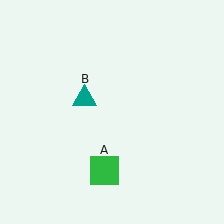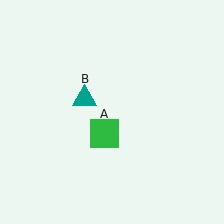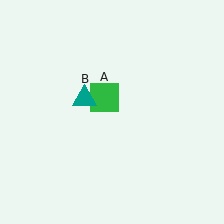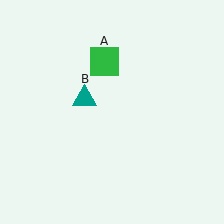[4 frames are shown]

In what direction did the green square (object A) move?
The green square (object A) moved up.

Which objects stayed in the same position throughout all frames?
Teal triangle (object B) remained stationary.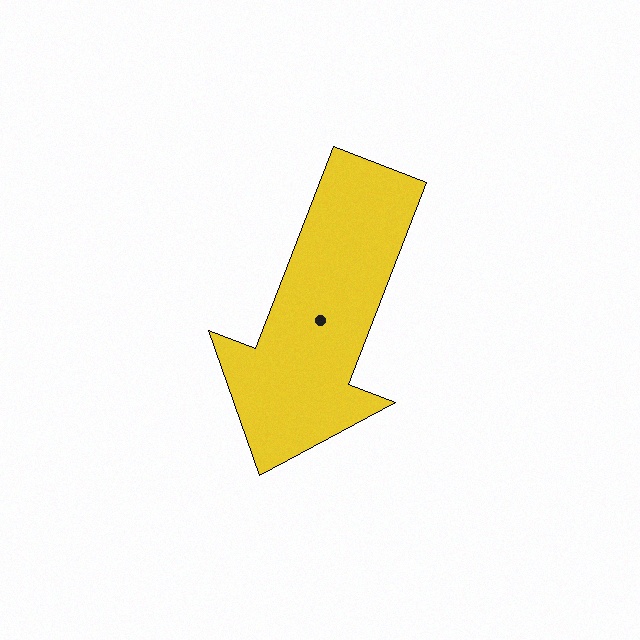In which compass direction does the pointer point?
South.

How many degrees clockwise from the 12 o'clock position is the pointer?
Approximately 201 degrees.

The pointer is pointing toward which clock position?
Roughly 7 o'clock.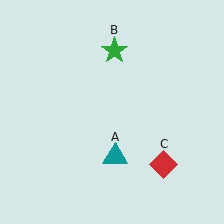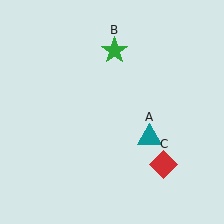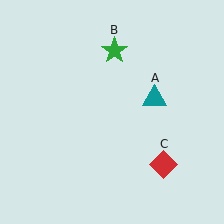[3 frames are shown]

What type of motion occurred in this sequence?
The teal triangle (object A) rotated counterclockwise around the center of the scene.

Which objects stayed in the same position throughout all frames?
Green star (object B) and red diamond (object C) remained stationary.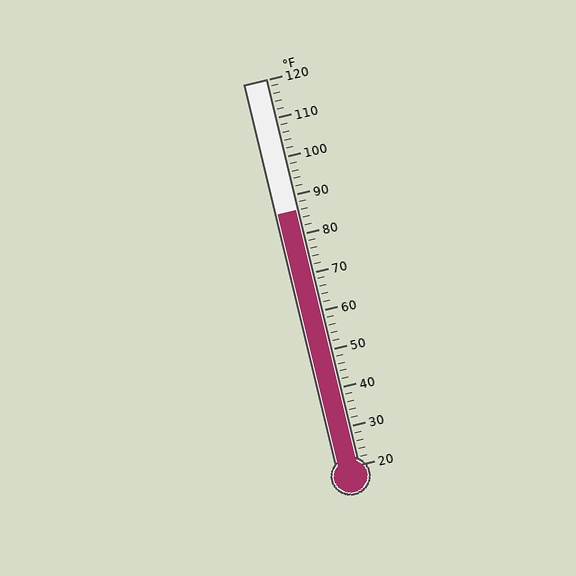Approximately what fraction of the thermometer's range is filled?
The thermometer is filled to approximately 65% of its range.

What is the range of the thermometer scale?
The thermometer scale ranges from 20°F to 120°F.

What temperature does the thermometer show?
The thermometer shows approximately 86°F.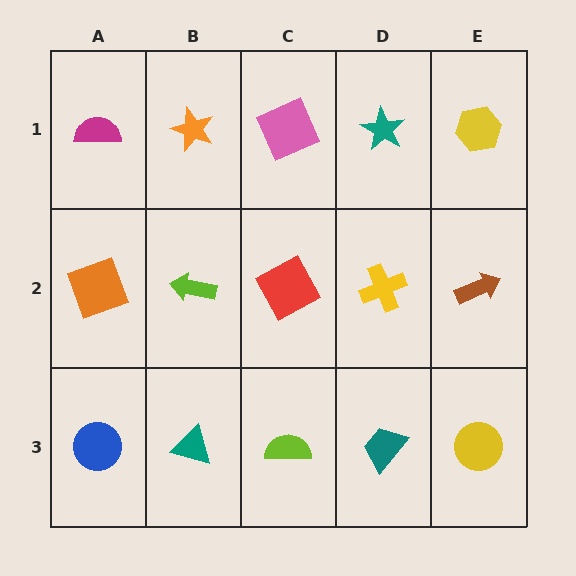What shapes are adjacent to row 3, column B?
A lime arrow (row 2, column B), a blue circle (row 3, column A), a lime semicircle (row 3, column C).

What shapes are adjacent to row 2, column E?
A yellow hexagon (row 1, column E), a yellow circle (row 3, column E), a yellow cross (row 2, column D).